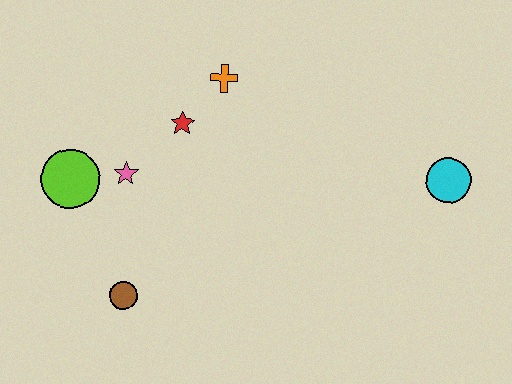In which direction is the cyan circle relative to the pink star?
The cyan circle is to the right of the pink star.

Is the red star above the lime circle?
Yes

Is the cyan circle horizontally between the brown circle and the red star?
No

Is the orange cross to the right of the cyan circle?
No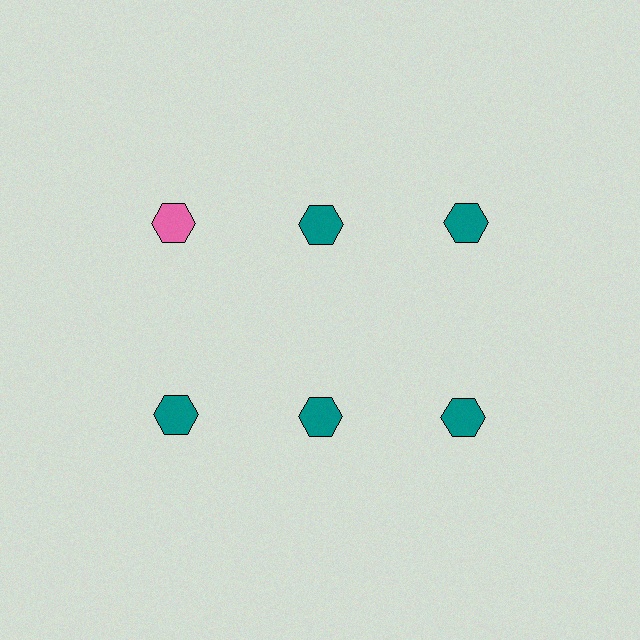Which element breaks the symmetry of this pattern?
The pink hexagon in the top row, leftmost column breaks the symmetry. All other shapes are teal hexagons.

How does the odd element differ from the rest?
It has a different color: pink instead of teal.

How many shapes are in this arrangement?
There are 6 shapes arranged in a grid pattern.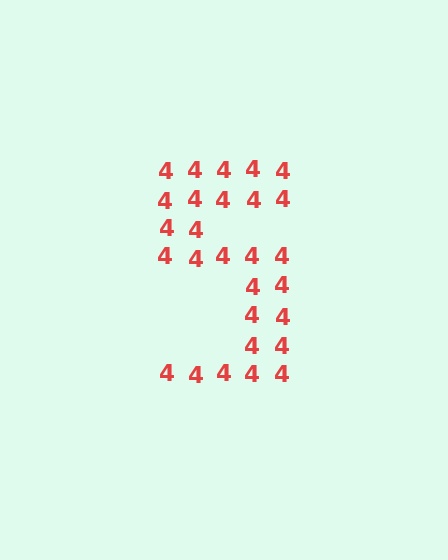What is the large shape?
The large shape is the digit 5.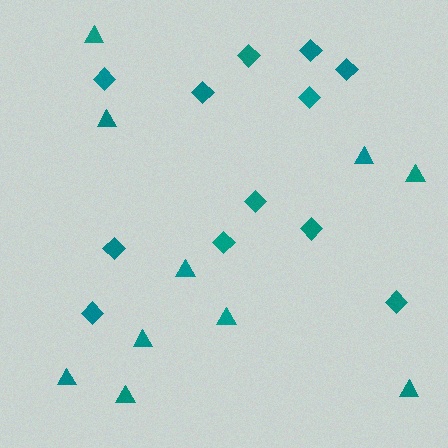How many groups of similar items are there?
There are 2 groups: one group of triangles (10) and one group of diamonds (12).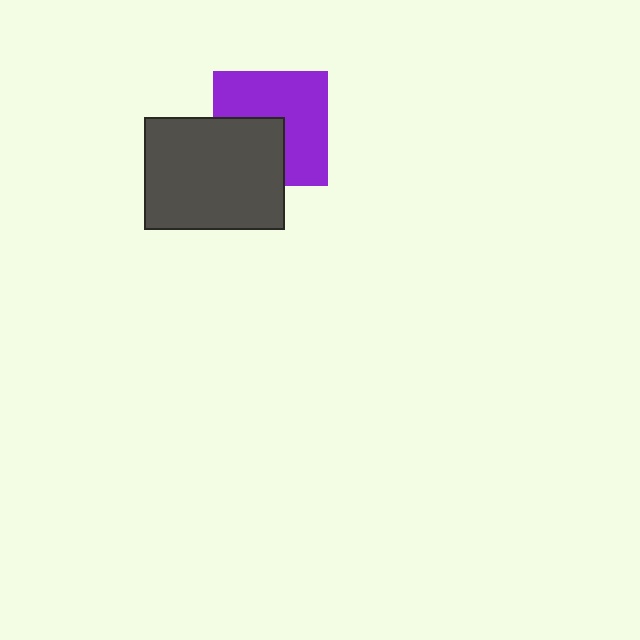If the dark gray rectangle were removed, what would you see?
You would see the complete purple square.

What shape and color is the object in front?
The object in front is a dark gray rectangle.